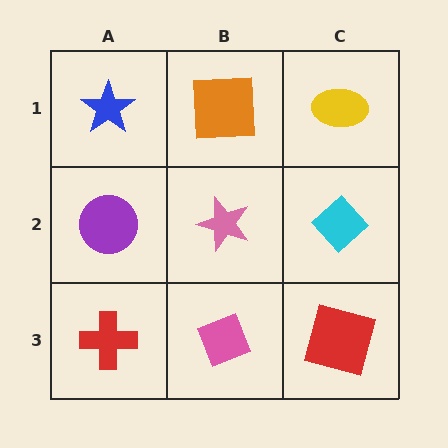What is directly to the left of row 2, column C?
A pink star.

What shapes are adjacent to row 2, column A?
A blue star (row 1, column A), a red cross (row 3, column A), a pink star (row 2, column B).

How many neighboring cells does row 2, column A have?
3.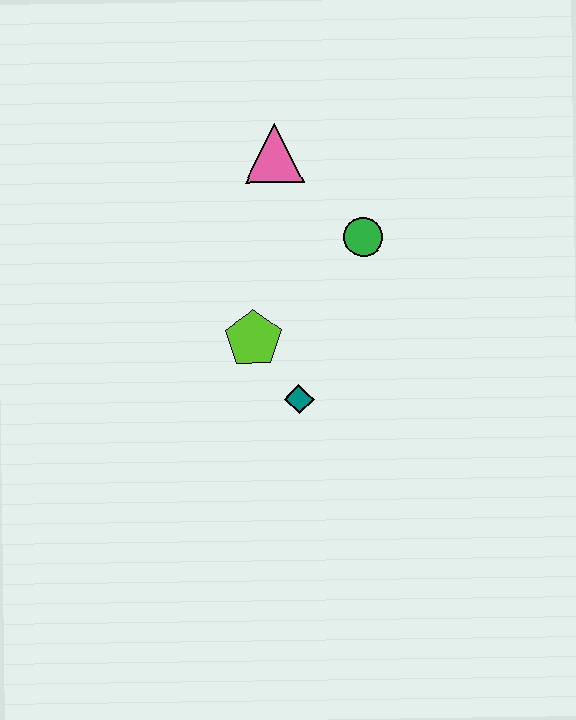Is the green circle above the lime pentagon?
Yes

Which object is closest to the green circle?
The pink triangle is closest to the green circle.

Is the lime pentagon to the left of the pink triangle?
Yes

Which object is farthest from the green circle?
The teal diamond is farthest from the green circle.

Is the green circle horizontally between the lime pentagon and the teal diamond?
No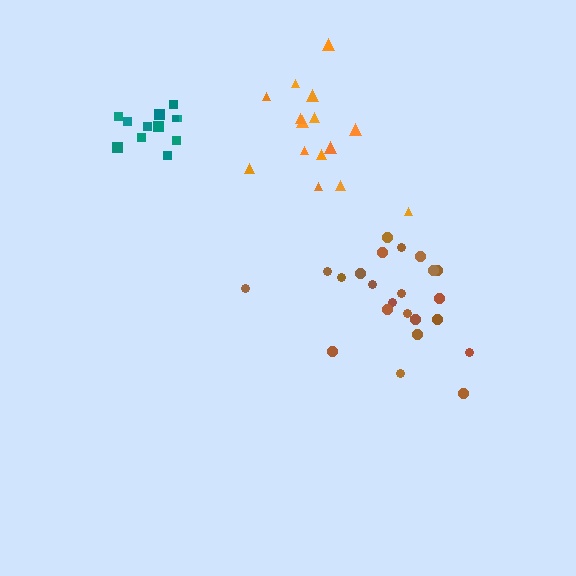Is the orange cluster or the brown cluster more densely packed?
Brown.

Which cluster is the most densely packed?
Teal.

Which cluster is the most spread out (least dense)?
Orange.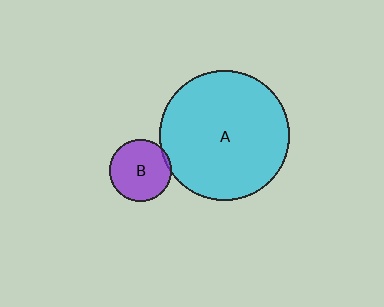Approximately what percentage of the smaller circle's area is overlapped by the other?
Approximately 5%.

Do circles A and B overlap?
Yes.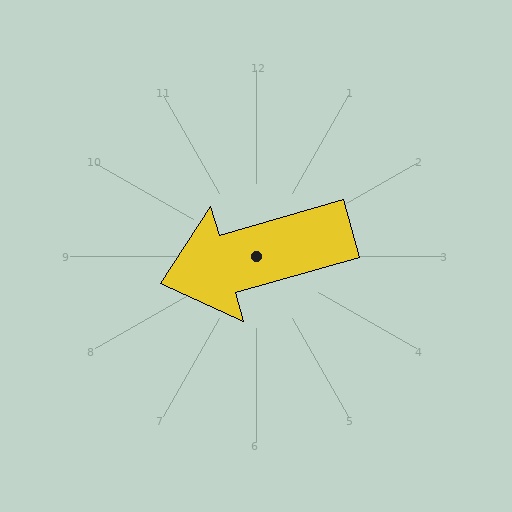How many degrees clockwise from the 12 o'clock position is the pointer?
Approximately 254 degrees.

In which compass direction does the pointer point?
West.